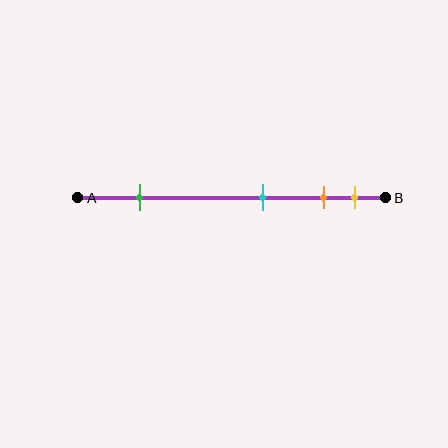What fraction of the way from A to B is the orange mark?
The orange mark is approximately 80% (0.8) of the way from A to B.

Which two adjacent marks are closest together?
The orange and yellow marks are the closest adjacent pair.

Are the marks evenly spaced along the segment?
No, the marks are not evenly spaced.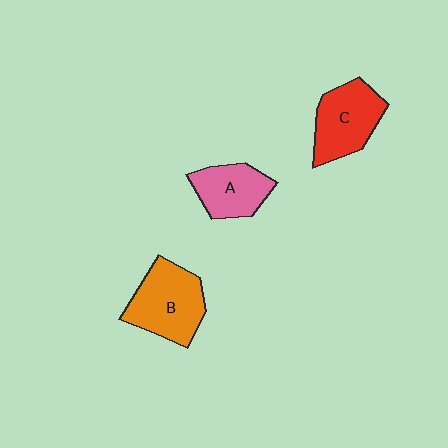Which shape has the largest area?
Shape B (orange).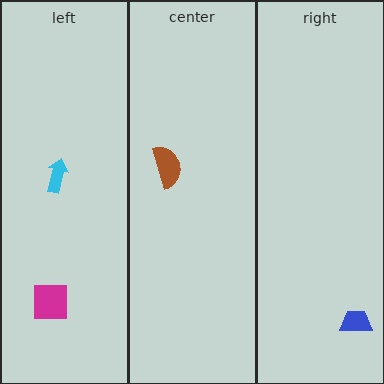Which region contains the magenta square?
The left region.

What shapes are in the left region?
The cyan arrow, the magenta square.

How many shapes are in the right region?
1.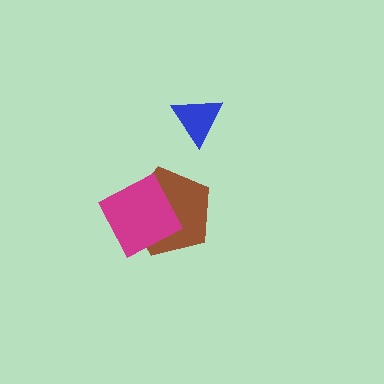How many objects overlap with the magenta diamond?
1 object overlaps with the magenta diamond.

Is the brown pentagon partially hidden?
Yes, it is partially covered by another shape.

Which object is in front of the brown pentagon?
The magenta diamond is in front of the brown pentagon.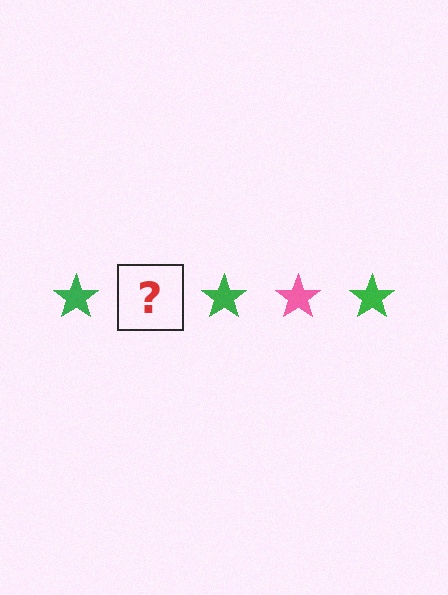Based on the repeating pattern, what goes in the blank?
The blank should be a pink star.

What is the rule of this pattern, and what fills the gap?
The rule is that the pattern cycles through green, pink stars. The gap should be filled with a pink star.